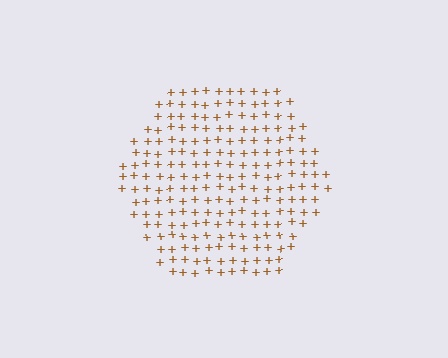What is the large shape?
The large shape is a hexagon.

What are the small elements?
The small elements are plus signs.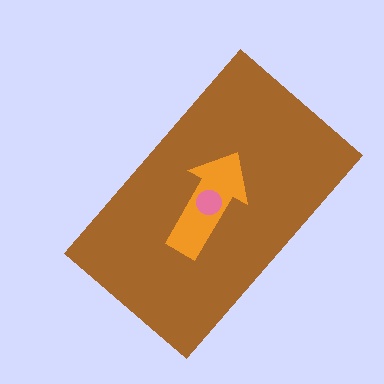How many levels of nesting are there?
3.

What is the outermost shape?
The brown rectangle.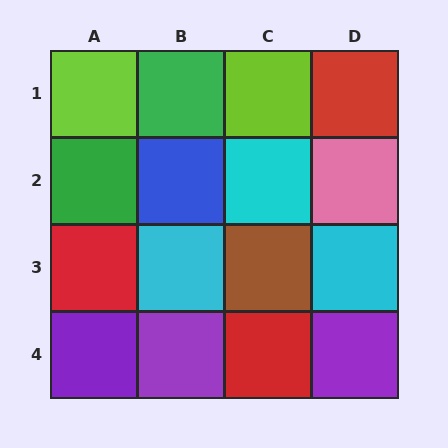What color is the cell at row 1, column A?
Lime.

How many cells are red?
3 cells are red.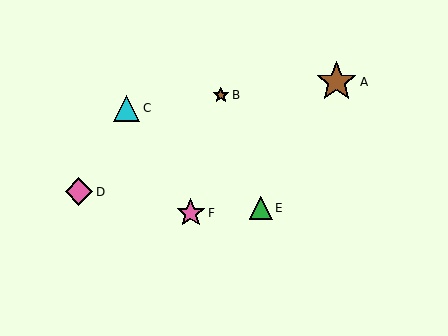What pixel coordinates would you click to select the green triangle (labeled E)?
Click at (261, 208) to select the green triangle E.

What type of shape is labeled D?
Shape D is a pink diamond.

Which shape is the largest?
The brown star (labeled A) is the largest.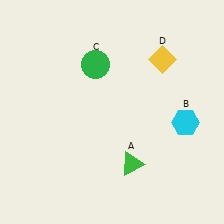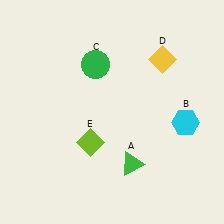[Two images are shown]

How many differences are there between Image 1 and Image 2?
There is 1 difference between the two images.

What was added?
A lime diamond (E) was added in Image 2.